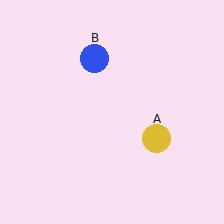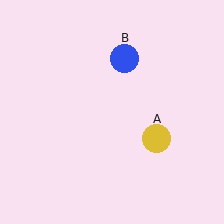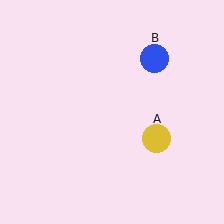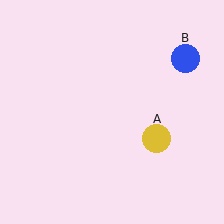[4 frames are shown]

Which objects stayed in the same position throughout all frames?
Yellow circle (object A) remained stationary.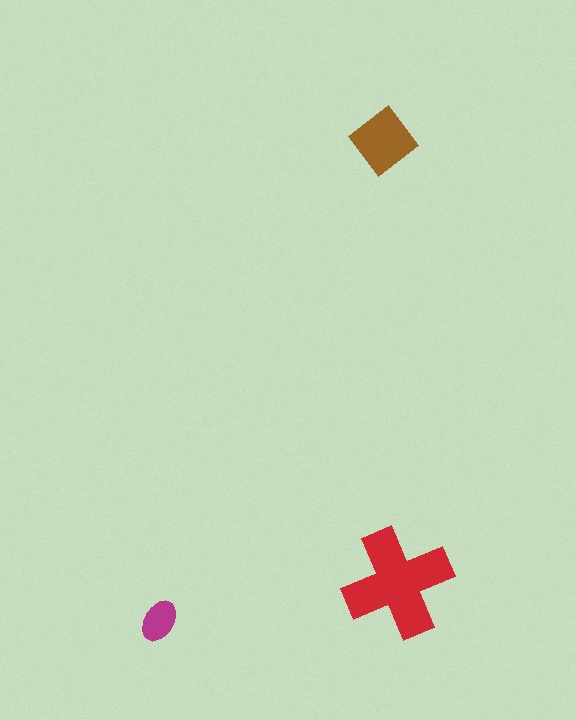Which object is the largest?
The red cross.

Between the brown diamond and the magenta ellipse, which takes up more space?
The brown diamond.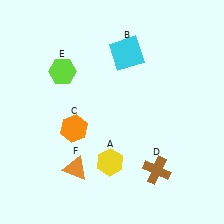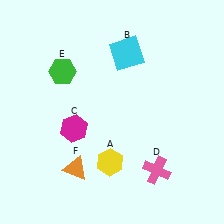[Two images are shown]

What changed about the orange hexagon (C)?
In Image 1, C is orange. In Image 2, it changed to magenta.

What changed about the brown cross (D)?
In Image 1, D is brown. In Image 2, it changed to pink.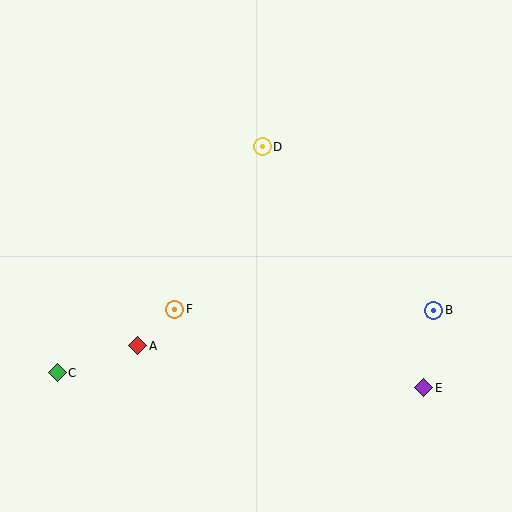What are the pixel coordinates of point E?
Point E is at (424, 388).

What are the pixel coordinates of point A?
Point A is at (138, 346).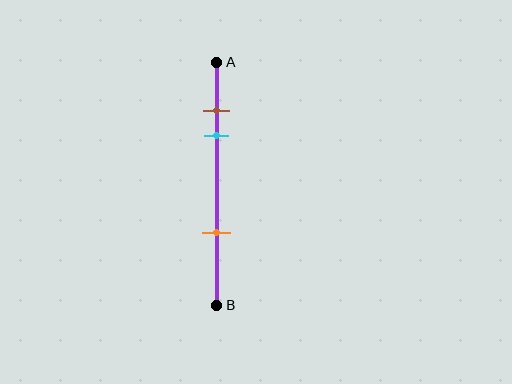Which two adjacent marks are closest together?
The brown and cyan marks are the closest adjacent pair.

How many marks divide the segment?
There are 3 marks dividing the segment.